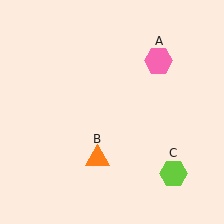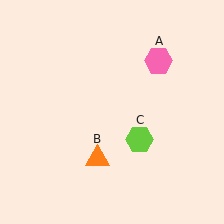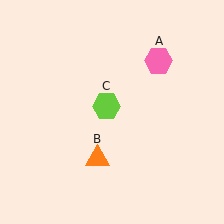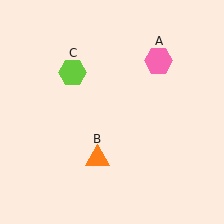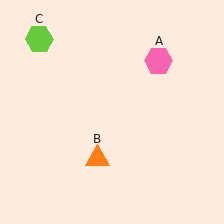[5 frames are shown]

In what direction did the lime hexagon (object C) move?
The lime hexagon (object C) moved up and to the left.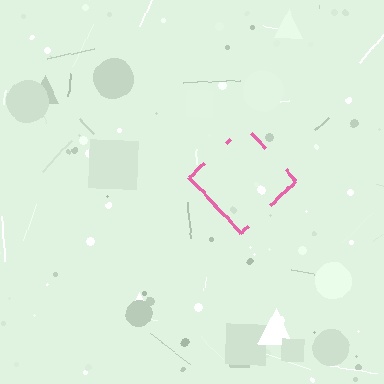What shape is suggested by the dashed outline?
The dashed outline suggests a diamond.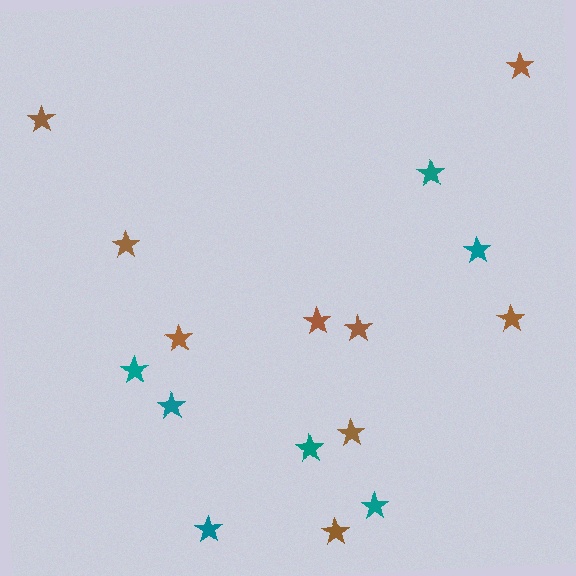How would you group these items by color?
There are 2 groups: one group of teal stars (7) and one group of brown stars (9).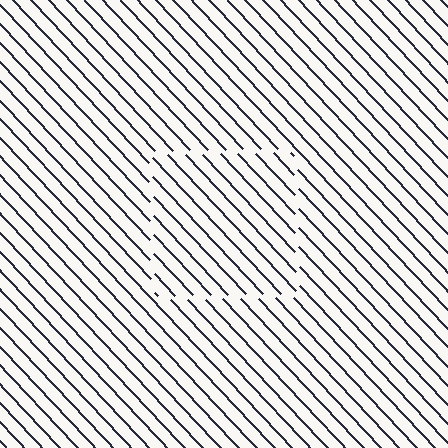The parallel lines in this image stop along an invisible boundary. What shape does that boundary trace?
An illusory square. The interior of the shape contains the same grating, shifted by half a period — the contour is defined by the phase discontinuity where line-ends from the inner and outer gratings abut.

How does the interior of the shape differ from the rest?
The interior of the shape contains the same grating, shifted by half a period — the contour is defined by the phase discontinuity where line-ends from the inner and outer gratings abut.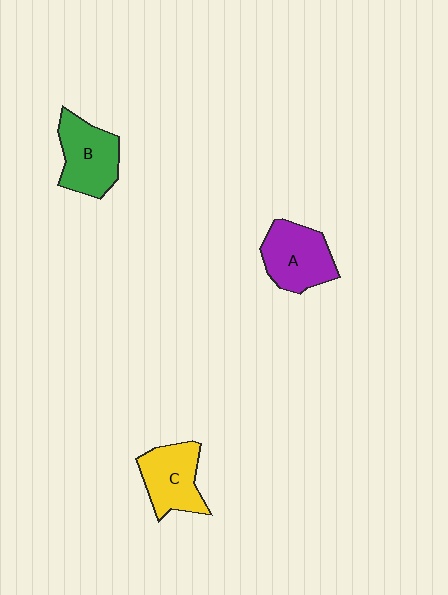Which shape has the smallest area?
Shape C (yellow).